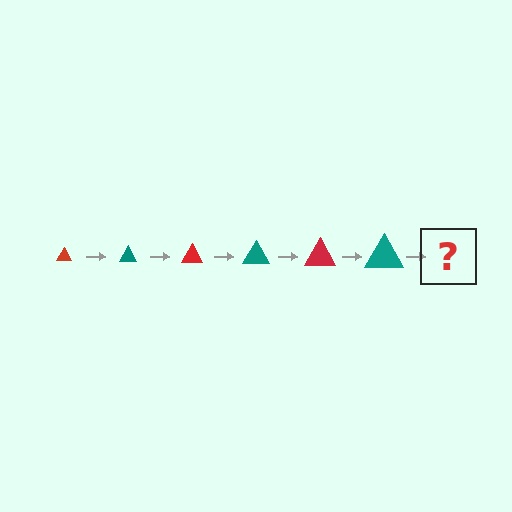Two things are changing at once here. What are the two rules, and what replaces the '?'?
The two rules are that the triangle grows larger each step and the color cycles through red and teal. The '?' should be a red triangle, larger than the previous one.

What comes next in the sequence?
The next element should be a red triangle, larger than the previous one.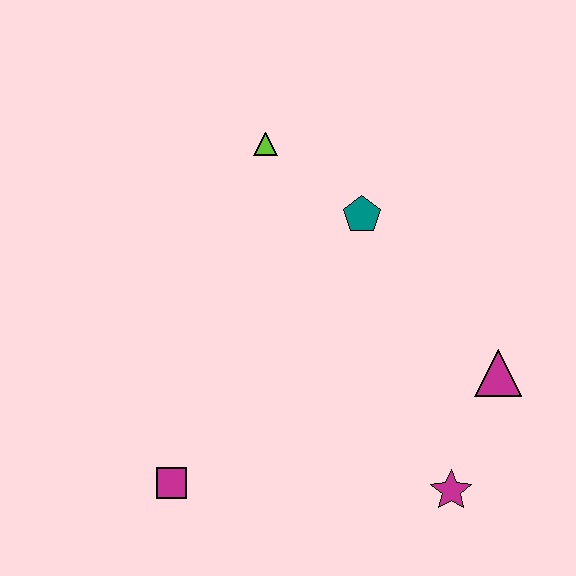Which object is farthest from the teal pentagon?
The magenta square is farthest from the teal pentagon.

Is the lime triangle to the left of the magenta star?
Yes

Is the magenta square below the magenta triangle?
Yes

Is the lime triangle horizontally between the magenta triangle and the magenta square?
Yes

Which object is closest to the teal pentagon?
The lime triangle is closest to the teal pentagon.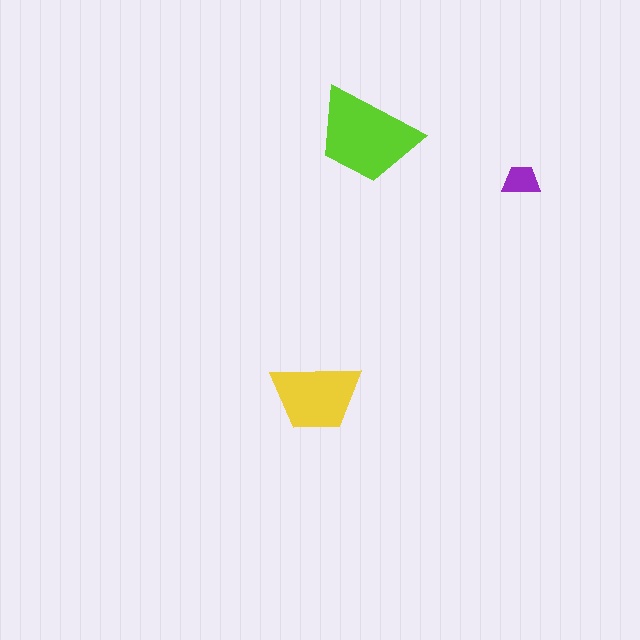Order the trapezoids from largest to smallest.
the lime one, the yellow one, the purple one.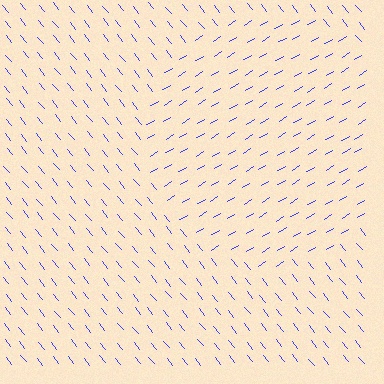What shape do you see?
I see a circle.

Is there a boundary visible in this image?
Yes, there is a texture boundary formed by a change in line orientation.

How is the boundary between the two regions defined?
The boundary is defined purely by a change in line orientation (approximately 82 degrees difference). All lines are the same color and thickness.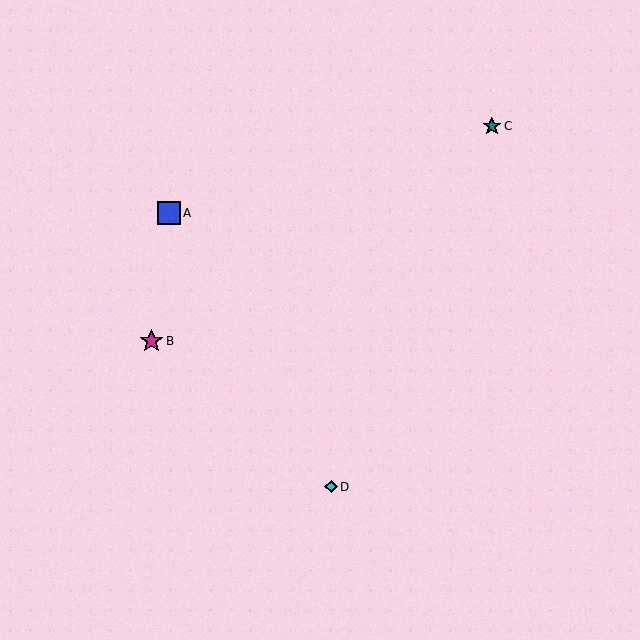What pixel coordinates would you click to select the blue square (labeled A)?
Click at (169, 213) to select the blue square A.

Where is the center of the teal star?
The center of the teal star is at (492, 126).